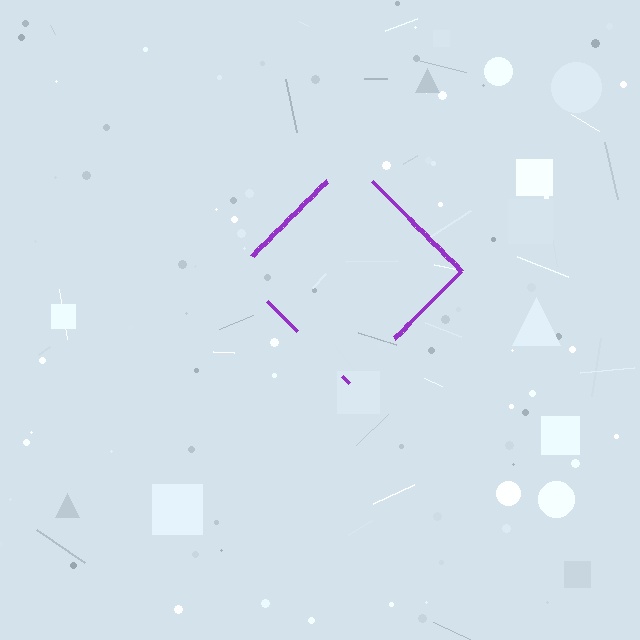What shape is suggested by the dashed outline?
The dashed outline suggests a diamond.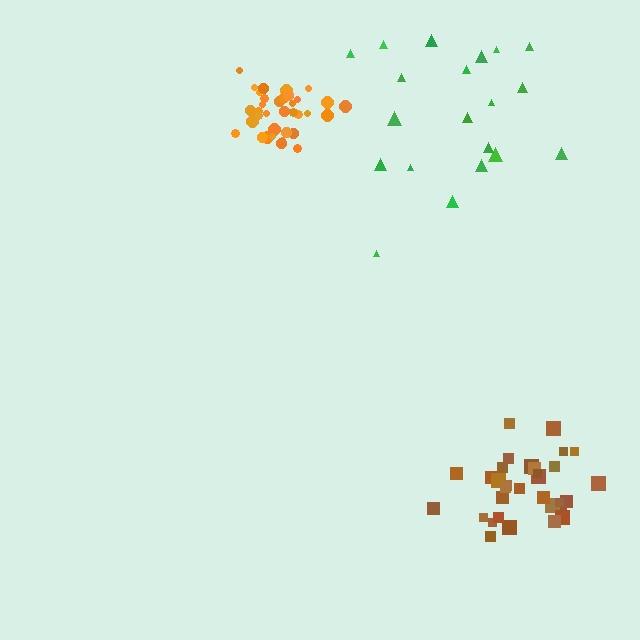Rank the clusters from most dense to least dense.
orange, brown, green.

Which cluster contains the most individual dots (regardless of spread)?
Orange (35).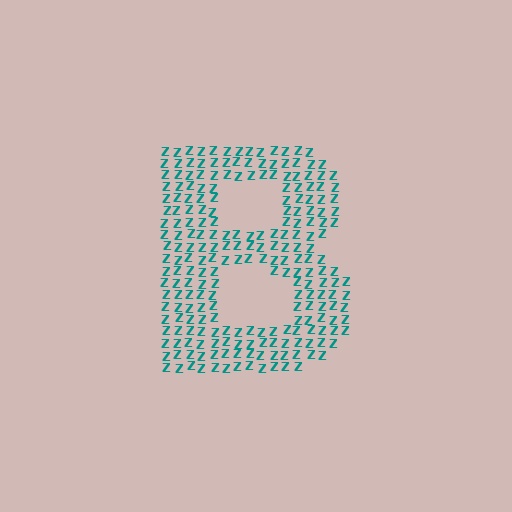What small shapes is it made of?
It is made of small letter Z's.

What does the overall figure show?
The overall figure shows the letter B.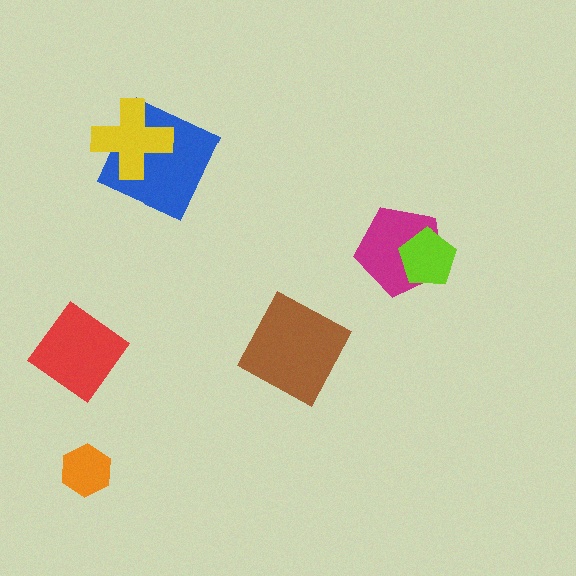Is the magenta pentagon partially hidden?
Yes, it is partially covered by another shape.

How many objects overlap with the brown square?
0 objects overlap with the brown square.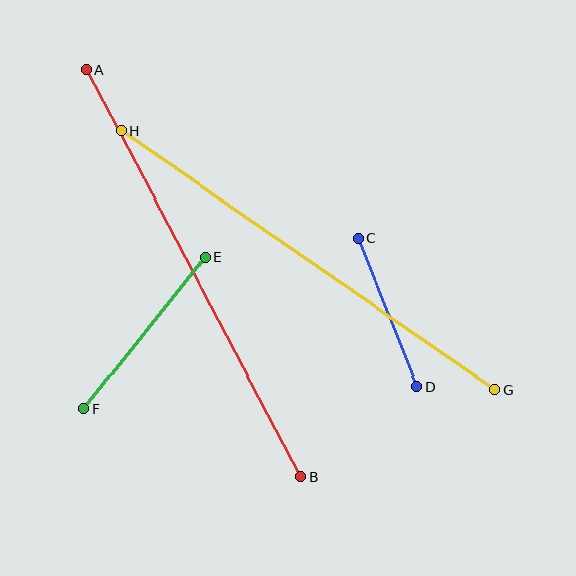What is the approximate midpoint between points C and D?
The midpoint is at approximately (388, 313) pixels.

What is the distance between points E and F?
The distance is approximately 194 pixels.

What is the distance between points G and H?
The distance is approximately 455 pixels.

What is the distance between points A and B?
The distance is approximately 460 pixels.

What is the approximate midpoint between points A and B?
The midpoint is at approximately (194, 273) pixels.